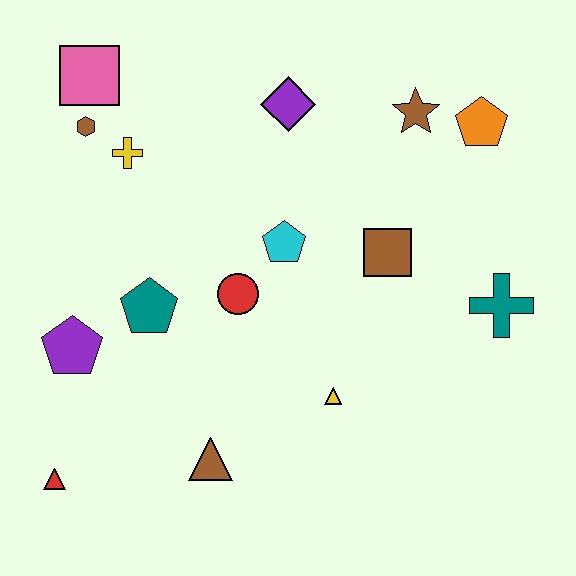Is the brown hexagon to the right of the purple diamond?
No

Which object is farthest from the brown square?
The red triangle is farthest from the brown square.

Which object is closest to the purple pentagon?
The teal pentagon is closest to the purple pentagon.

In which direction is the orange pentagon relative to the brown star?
The orange pentagon is to the right of the brown star.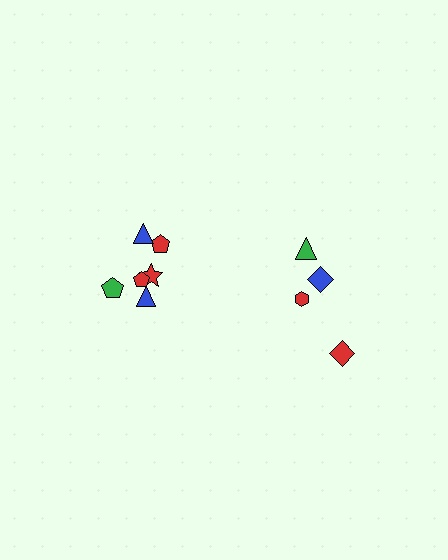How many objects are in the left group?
There are 6 objects.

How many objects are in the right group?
There are 4 objects.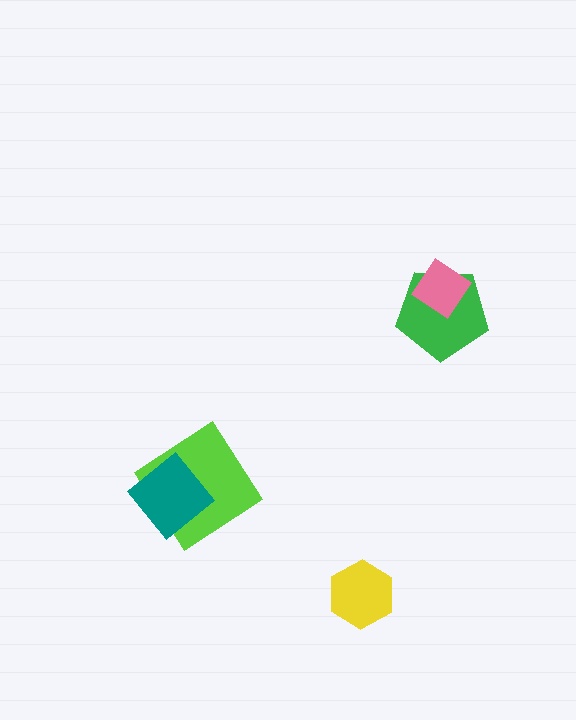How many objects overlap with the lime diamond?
1 object overlaps with the lime diamond.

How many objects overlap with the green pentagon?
1 object overlaps with the green pentagon.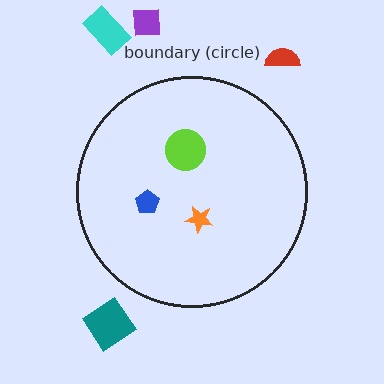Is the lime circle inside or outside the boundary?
Inside.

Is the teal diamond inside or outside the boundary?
Outside.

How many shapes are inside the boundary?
3 inside, 4 outside.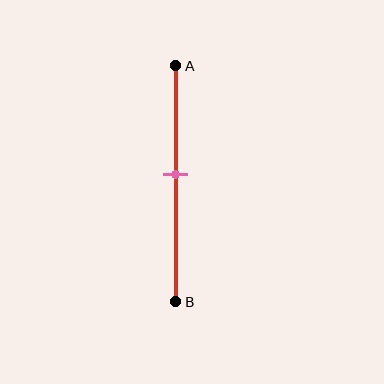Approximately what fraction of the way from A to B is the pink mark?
The pink mark is approximately 45% of the way from A to B.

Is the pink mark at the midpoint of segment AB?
No, the mark is at about 45% from A, not at the 50% midpoint.